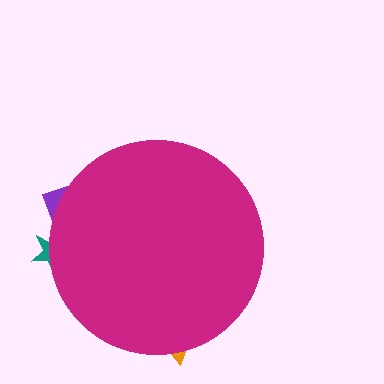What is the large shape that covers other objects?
A magenta circle.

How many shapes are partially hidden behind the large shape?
3 shapes are partially hidden.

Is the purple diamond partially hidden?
Yes, the purple diamond is partially hidden behind the magenta circle.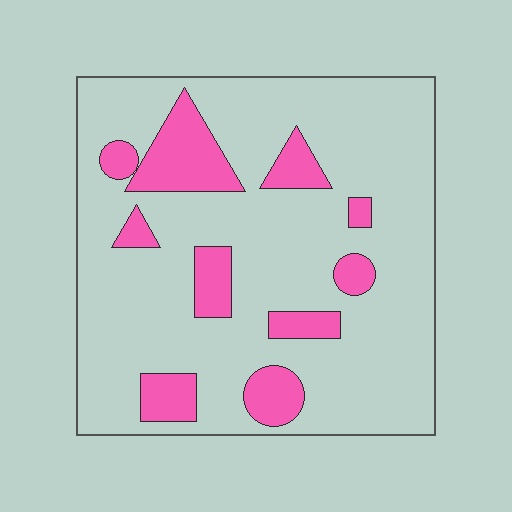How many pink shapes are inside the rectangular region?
10.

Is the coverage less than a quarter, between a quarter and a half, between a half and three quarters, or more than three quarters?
Less than a quarter.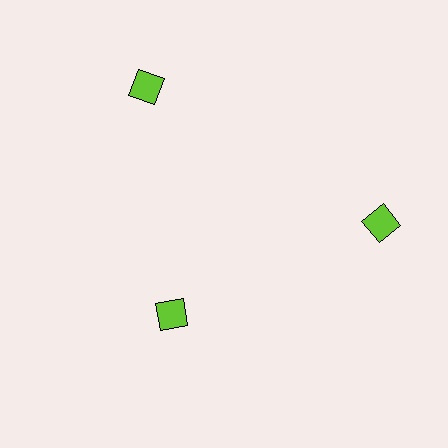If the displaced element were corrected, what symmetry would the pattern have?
It would have 3-fold rotational symmetry — the pattern would map onto itself every 120 degrees.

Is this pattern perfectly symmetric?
No. The 3 lime squares are arranged in a ring, but one element near the 7 o'clock position is pulled inward toward the center, breaking the 3-fold rotational symmetry.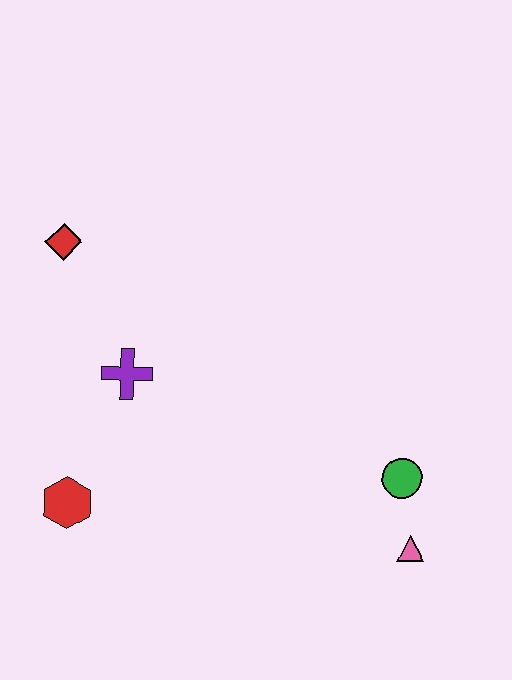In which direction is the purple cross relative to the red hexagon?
The purple cross is above the red hexagon.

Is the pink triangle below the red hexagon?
Yes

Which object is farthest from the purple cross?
The pink triangle is farthest from the purple cross.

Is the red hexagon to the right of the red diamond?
Yes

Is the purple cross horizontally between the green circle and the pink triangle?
No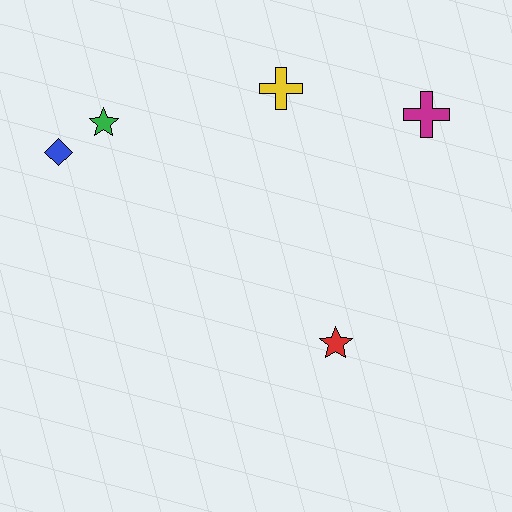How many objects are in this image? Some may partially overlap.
There are 5 objects.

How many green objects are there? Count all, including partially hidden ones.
There is 1 green object.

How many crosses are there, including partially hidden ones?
There are 2 crosses.